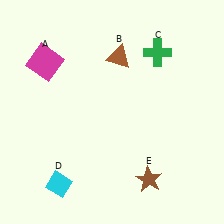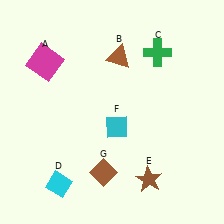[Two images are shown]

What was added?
A cyan diamond (F), a brown diamond (G) were added in Image 2.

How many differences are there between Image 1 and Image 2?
There are 2 differences between the two images.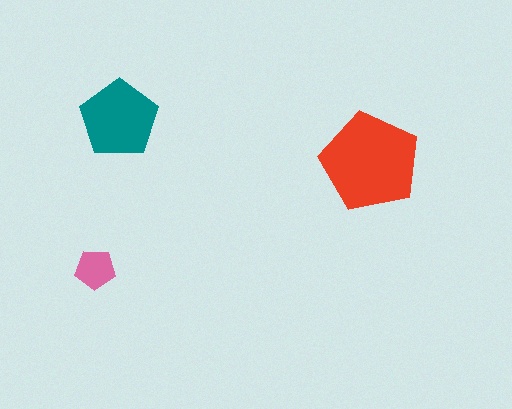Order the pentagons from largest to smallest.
the red one, the teal one, the pink one.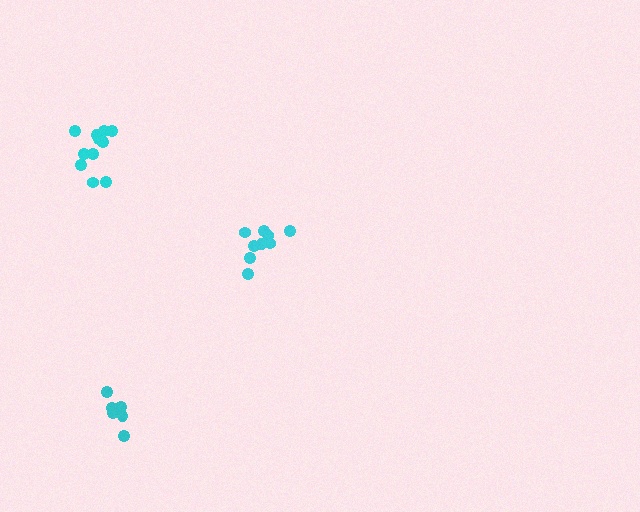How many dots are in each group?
Group 1: 6 dots, Group 2: 11 dots, Group 3: 9 dots (26 total).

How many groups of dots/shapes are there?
There are 3 groups.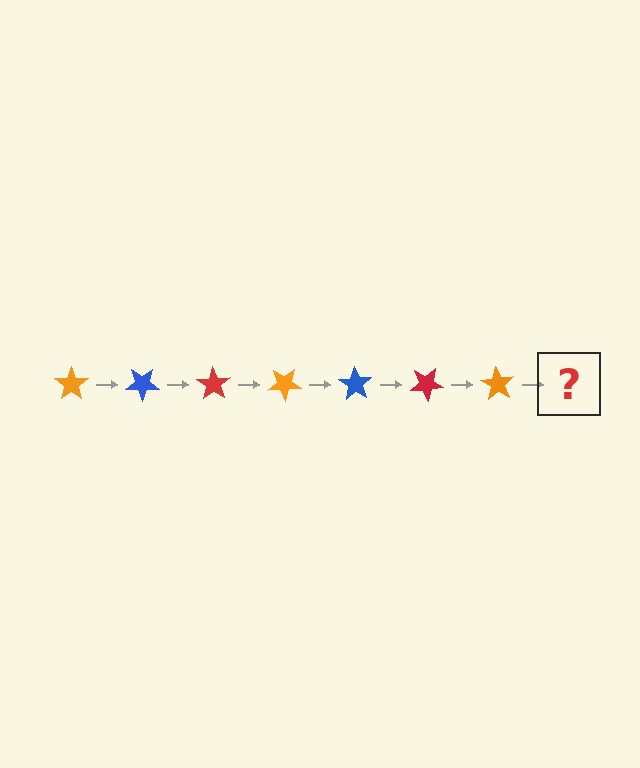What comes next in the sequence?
The next element should be a blue star, rotated 245 degrees from the start.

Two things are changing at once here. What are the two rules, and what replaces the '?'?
The two rules are that it rotates 35 degrees each step and the color cycles through orange, blue, and red. The '?' should be a blue star, rotated 245 degrees from the start.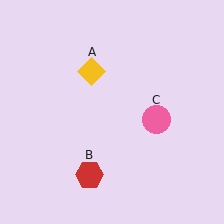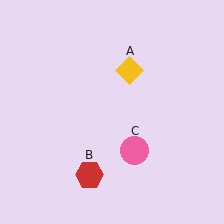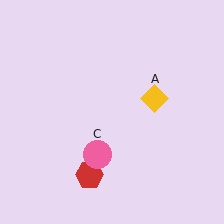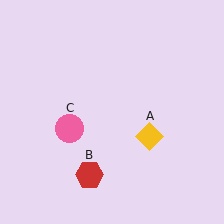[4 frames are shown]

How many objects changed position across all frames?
2 objects changed position: yellow diamond (object A), pink circle (object C).